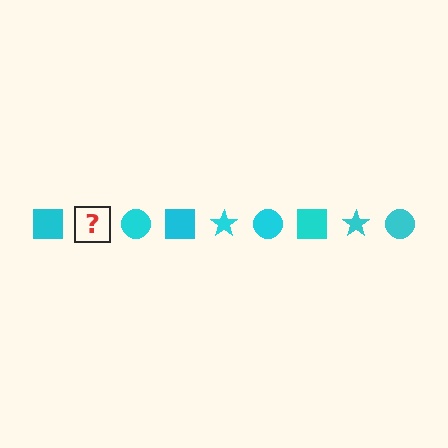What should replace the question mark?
The question mark should be replaced with a cyan star.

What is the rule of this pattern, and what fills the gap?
The rule is that the pattern cycles through square, star, circle shapes in cyan. The gap should be filled with a cyan star.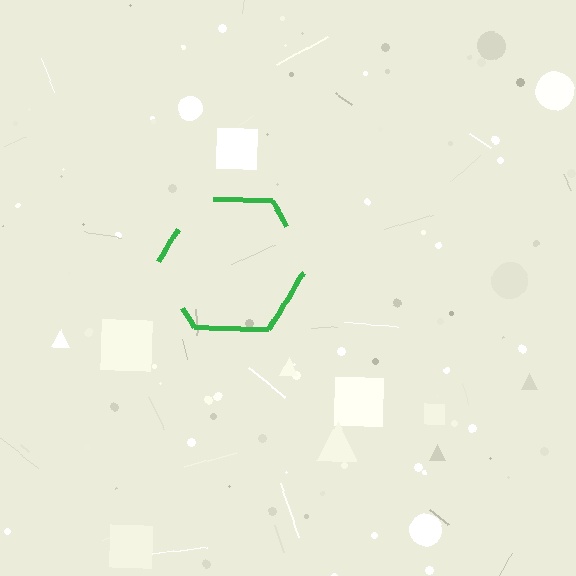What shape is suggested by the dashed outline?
The dashed outline suggests a hexagon.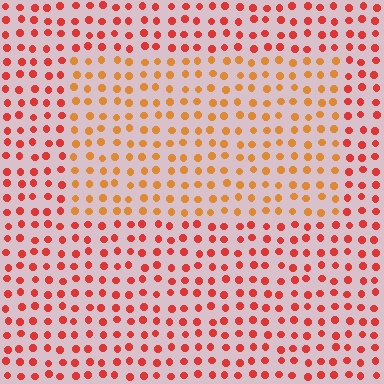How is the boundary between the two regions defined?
The boundary is defined purely by a slight shift in hue (about 30 degrees). Spacing, size, and orientation are identical on both sides.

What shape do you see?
I see a rectangle.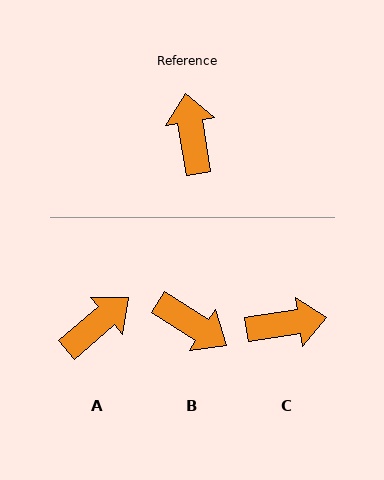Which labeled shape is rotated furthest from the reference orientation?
B, about 132 degrees away.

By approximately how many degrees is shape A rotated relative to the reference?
Approximately 59 degrees clockwise.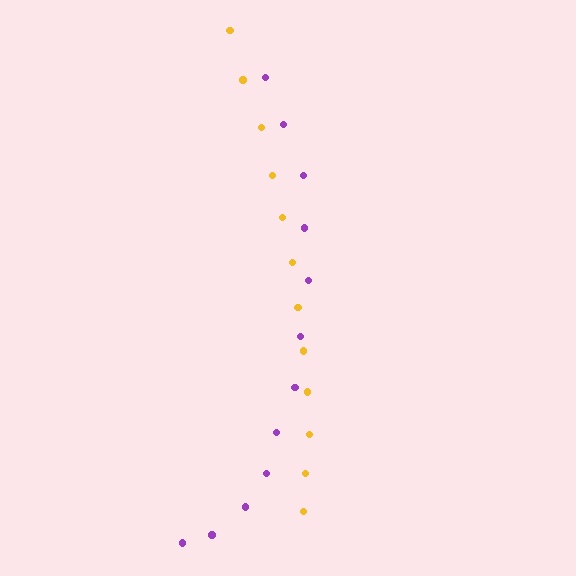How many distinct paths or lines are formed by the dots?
There are 2 distinct paths.